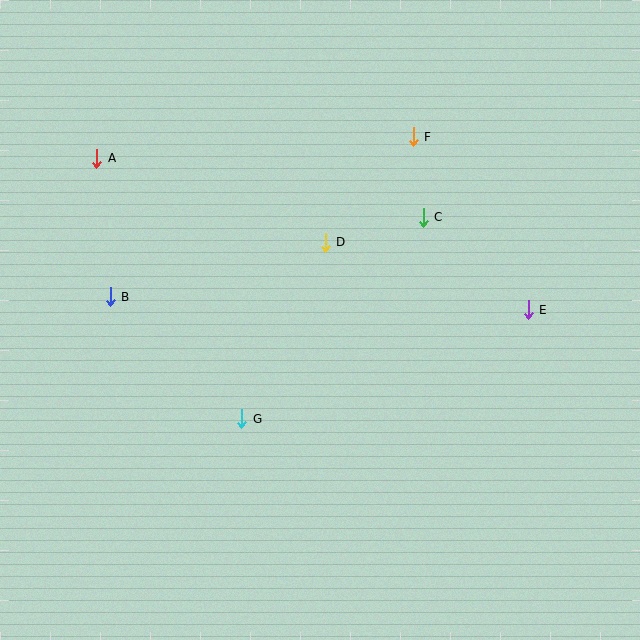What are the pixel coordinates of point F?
Point F is at (413, 137).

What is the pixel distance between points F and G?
The distance between F and G is 330 pixels.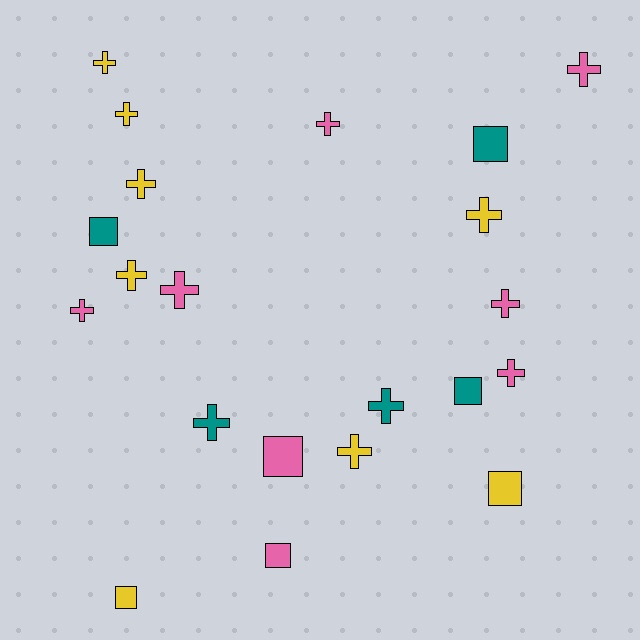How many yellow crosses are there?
There are 6 yellow crosses.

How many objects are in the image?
There are 21 objects.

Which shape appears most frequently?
Cross, with 14 objects.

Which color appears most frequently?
Yellow, with 8 objects.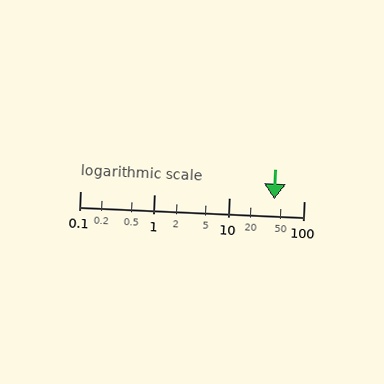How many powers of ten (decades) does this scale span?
The scale spans 3 decades, from 0.1 to 100.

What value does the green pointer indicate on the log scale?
The pointer indicates approximately 40.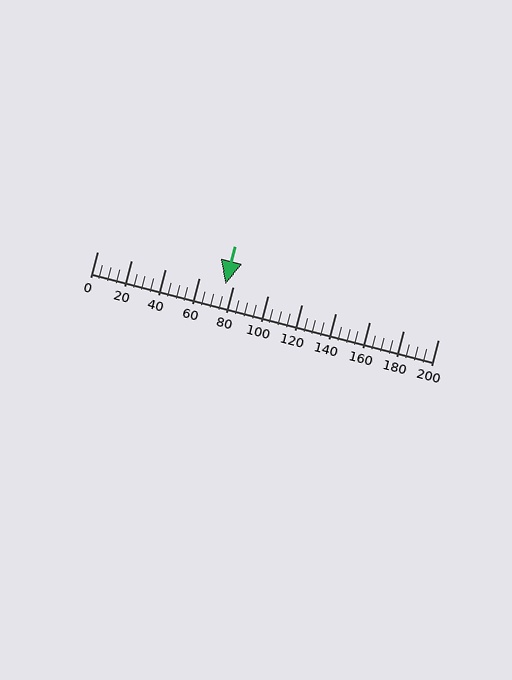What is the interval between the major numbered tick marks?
The major tick marks are spaced 20 units apart.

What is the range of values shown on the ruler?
The ruler shows values from 0 to 200.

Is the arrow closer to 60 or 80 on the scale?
The arrow is closer to 80.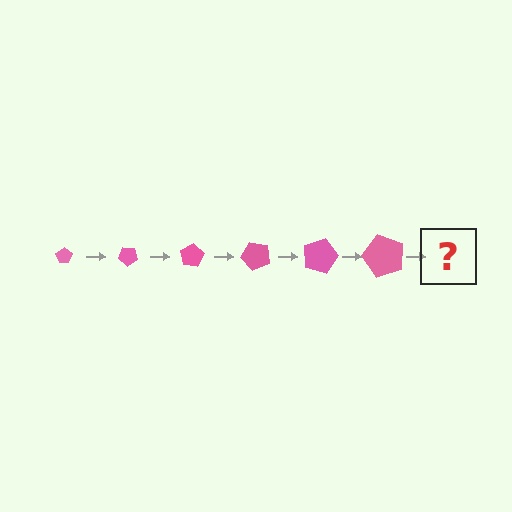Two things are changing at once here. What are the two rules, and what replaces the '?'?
The two rules are that the pentagon grows larger each step and it rotates 40 degrees each step. The '?' should be a pentagon, larger than the previous one and rotated 240 degrees from the start.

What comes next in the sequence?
The next element should be a pentagon, larger than the previous one and rotated 240 degrees from the start.